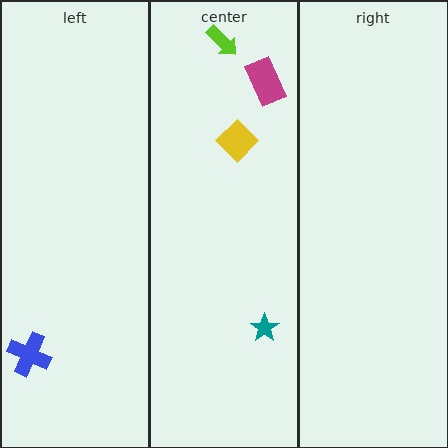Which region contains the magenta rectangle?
The center region.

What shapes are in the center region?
The teal star, the lime arrow, the yellow diamond, the magenta rectangle.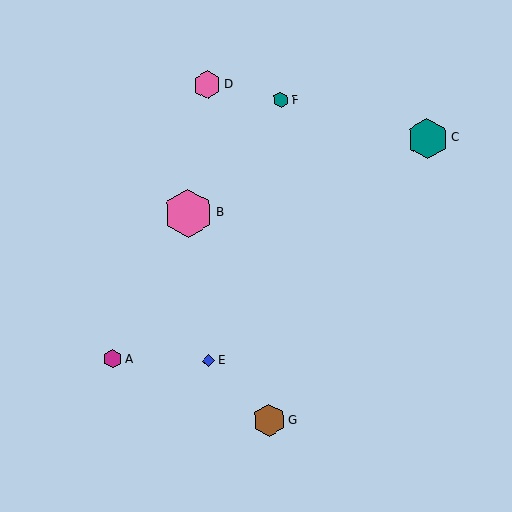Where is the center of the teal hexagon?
The center of the teal hexagon is at (428, 139).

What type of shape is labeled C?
Shape C is a teal hexagon.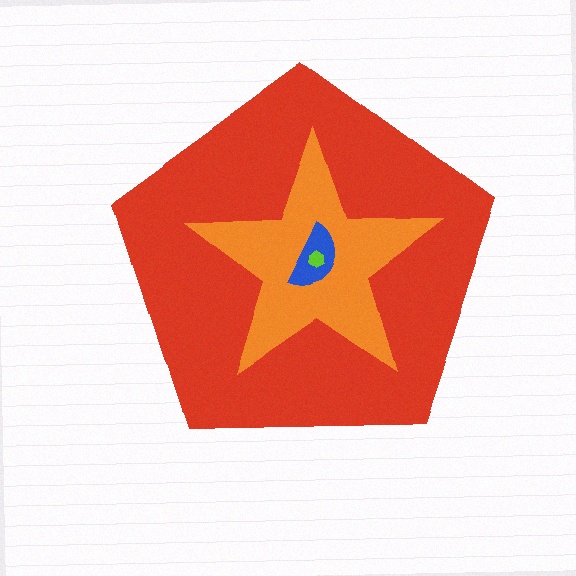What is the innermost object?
The lime hexagon.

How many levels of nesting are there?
4.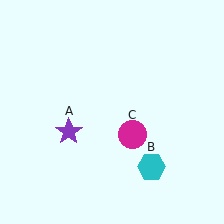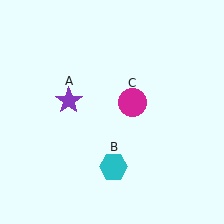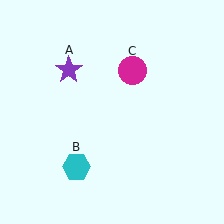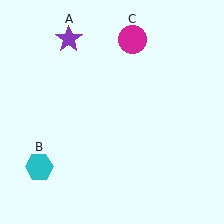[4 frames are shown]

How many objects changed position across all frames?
3 objects changed position: purple star (object A), cyan hexagon (object B), magenta circle (object C).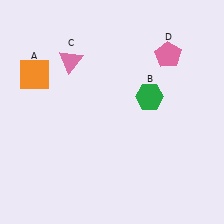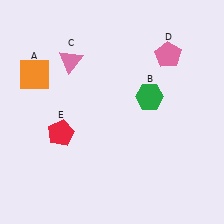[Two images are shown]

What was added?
A red pentagon (E) was added in Image 2.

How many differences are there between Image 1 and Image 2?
There is 1 difference between the two images.